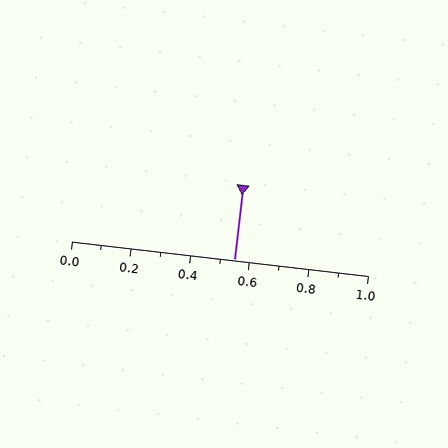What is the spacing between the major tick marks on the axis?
The major ticks are spaced 0.2 apart.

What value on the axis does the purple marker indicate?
The marker indicates approximately 0.55.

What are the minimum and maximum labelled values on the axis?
The axis runs from 0.0 to 1.0.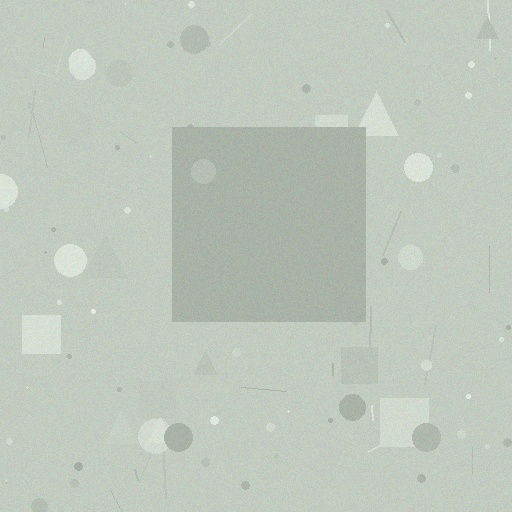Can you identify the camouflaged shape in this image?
The camouflaged shape is a square.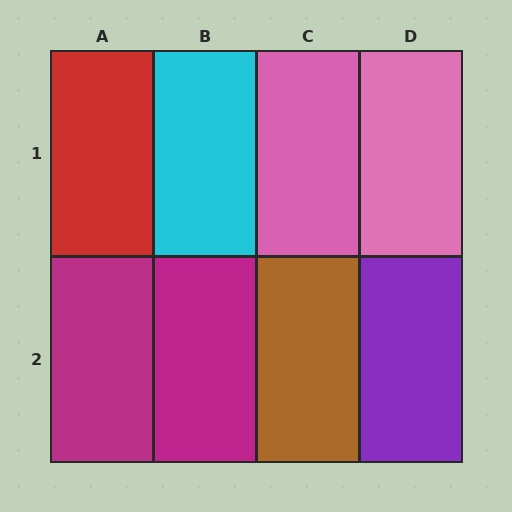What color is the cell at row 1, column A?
Red.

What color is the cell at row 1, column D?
Pink.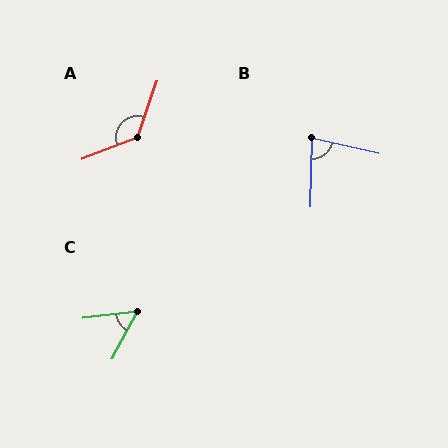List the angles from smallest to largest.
C (55°), B (79°), A (130°).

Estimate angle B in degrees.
Approximately 79 degrees.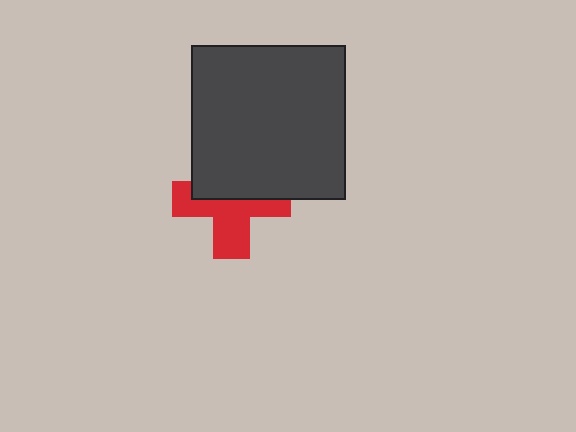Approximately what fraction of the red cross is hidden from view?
Roughly 45% of the red cross is hidden behind the dark gray square.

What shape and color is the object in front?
The object in front is a dark gray square.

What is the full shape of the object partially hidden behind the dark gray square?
The partially hidden object is a red cross.